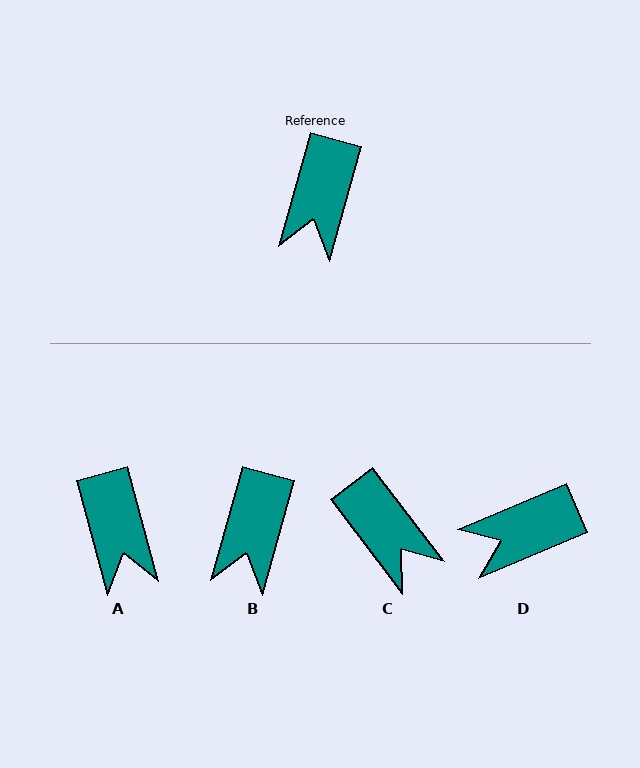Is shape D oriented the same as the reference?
No, it is off by about 51 degrees.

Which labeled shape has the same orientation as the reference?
B.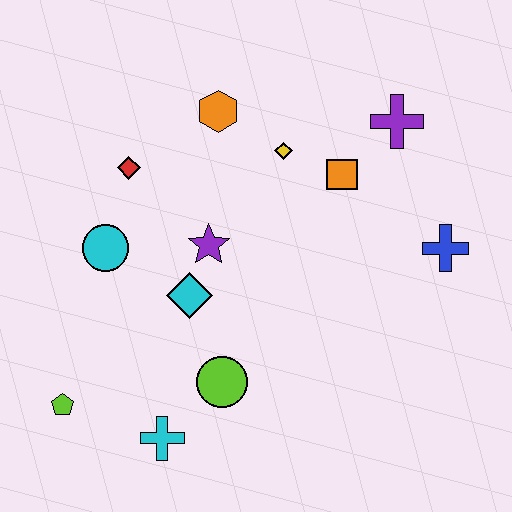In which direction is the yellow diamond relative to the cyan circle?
The yellow diamond is to the right of the cyan circle.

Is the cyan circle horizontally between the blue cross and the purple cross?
No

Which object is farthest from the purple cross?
The lime pentagon is farthest from the purple cross.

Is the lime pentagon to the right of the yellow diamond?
No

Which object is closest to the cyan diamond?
The purple star is closest to the cyan diamond.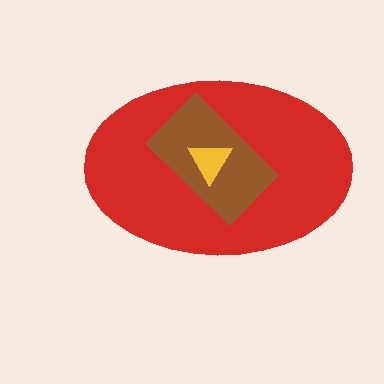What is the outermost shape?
The red ellipse.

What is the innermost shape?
The yellow triangle.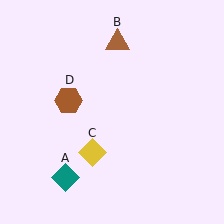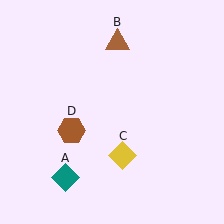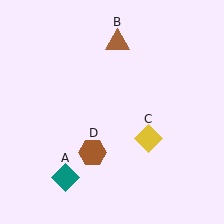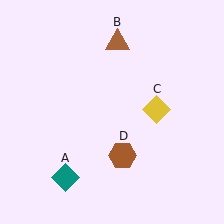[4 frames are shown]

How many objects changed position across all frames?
2 objects changed position: yellow diamond (object C), brown hexagon (object D).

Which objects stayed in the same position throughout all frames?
Teal diamond (object A) and brown triangle (object B) remained stationary.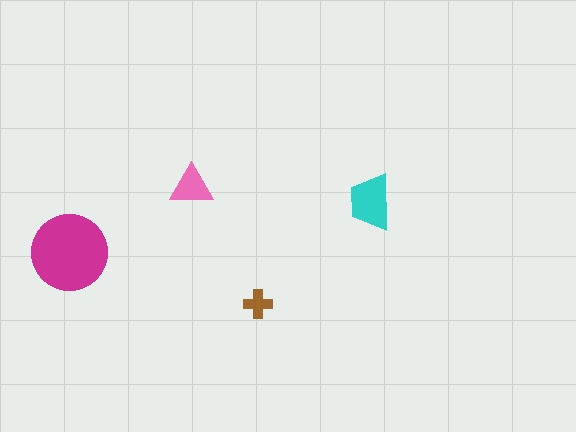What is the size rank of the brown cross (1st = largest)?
4th.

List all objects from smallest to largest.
The brown cross, the pink triangle, the cyan trapezoid, the magenta circle.